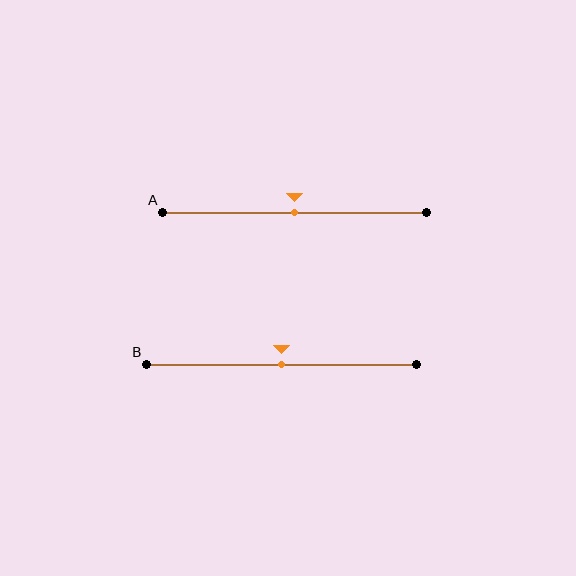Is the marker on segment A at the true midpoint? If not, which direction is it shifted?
Yes, the marker on segment A is at the true midpoint.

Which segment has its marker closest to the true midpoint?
Segment A has its marker closest to the true midpoint.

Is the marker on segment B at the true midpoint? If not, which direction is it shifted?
Yes, the marker on segment B is at the true midpoint.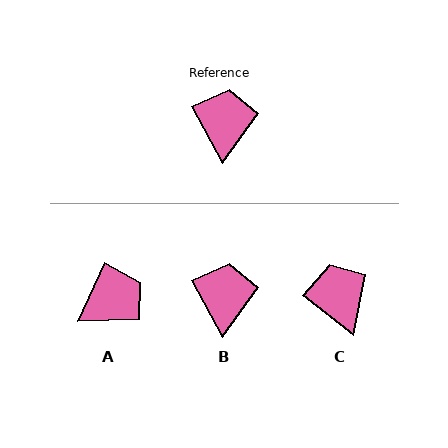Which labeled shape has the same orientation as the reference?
B.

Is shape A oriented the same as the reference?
No, it is off by about 52 degrees.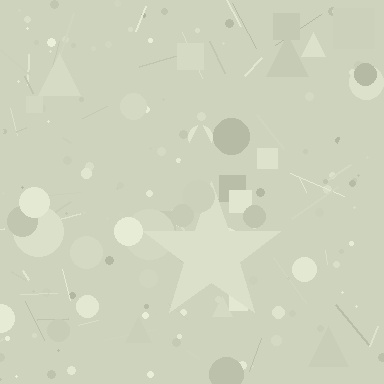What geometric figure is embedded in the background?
A star is embedded in the background.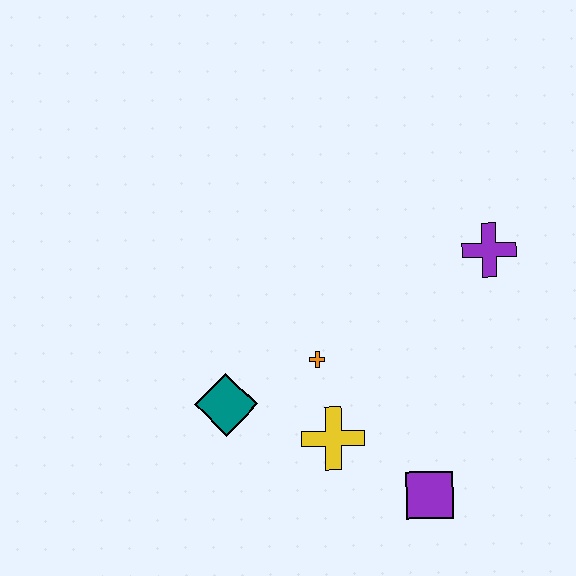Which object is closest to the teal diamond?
The orange cross is closest to the teal diamond.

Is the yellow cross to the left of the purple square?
Yes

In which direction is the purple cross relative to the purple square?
The purple cross is above the purple square.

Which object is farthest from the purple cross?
The teal diamond is farthest from the purple cross.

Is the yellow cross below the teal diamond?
Yes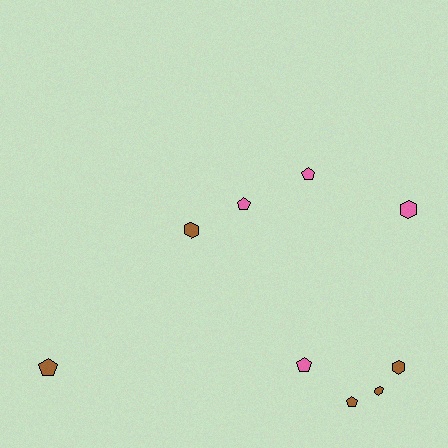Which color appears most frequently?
Brown, with 5 objects.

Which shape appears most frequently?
Pentagon, with 5 objects.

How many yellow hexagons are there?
There are no yellow hexagons.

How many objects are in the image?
There are 9 objects.